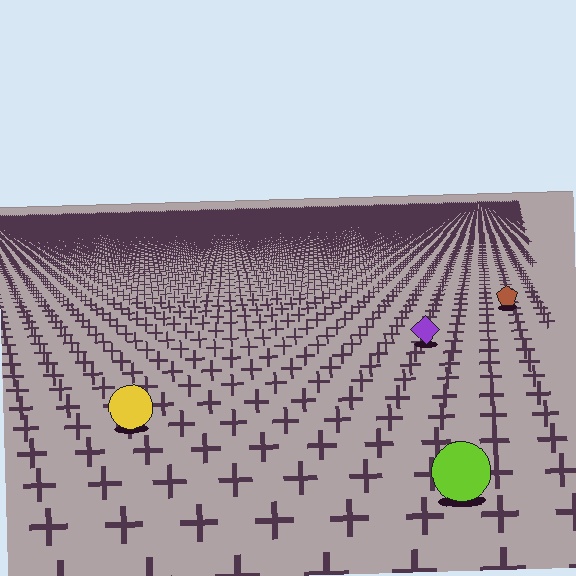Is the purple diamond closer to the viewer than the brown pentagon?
Yes. The purple diamond is closer — you can tell from the texture gradient: the ground texture is coarser near it.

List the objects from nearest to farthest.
From nearest to farthest: the lime circle, the yellow circle, the purple diamond, the brown pentagon.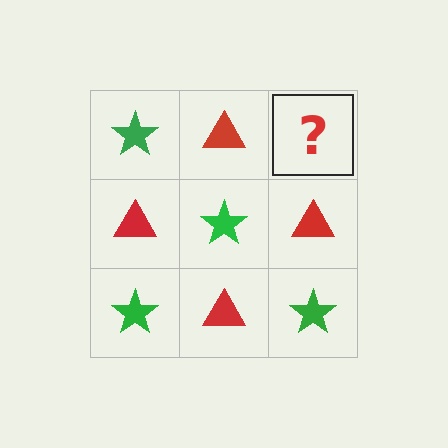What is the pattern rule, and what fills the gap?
The rule is that it alternates green star and red triangle in a checkerboard pattern. The gap should be filled with a green star.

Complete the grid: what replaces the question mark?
The question mark should be replaced with a green star.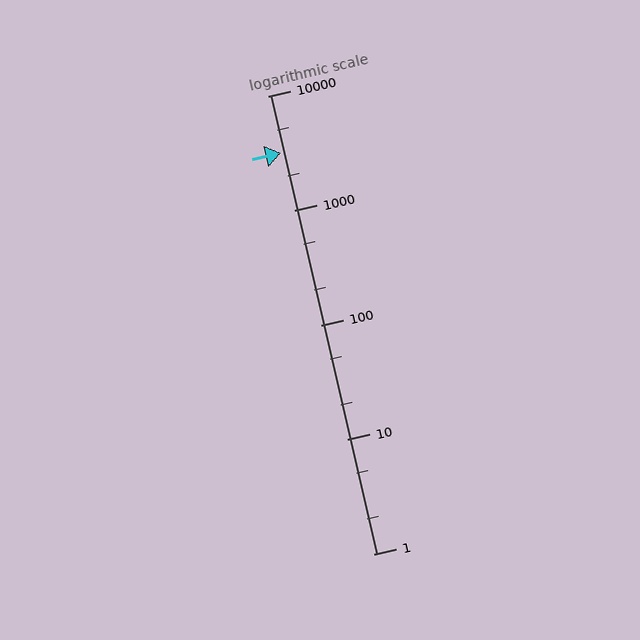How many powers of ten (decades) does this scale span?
The scale spans 4 decades, from 1 to 10000.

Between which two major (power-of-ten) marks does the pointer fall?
The pointer is between 1000 and 10000.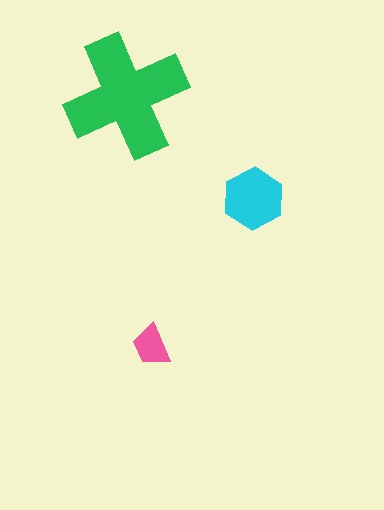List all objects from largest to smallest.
The green cross, the cyan hexagon, the pink trapezoid.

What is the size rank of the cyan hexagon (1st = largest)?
2nd.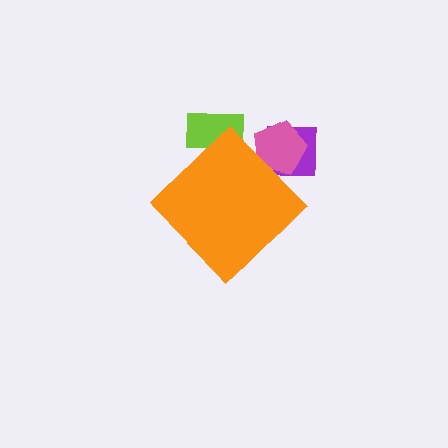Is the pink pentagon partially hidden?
Yes, the pink pentagon is partially hidden behind the orange diamond.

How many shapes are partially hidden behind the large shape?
3 shapes are partially hidden.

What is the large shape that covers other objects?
An orange diamond.